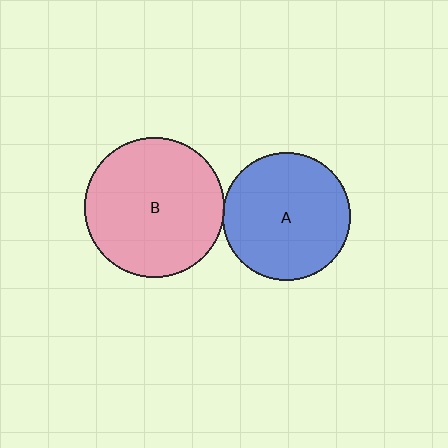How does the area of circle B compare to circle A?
Approximately 1.2 times.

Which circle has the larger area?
Circle B (pink).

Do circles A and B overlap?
Yes.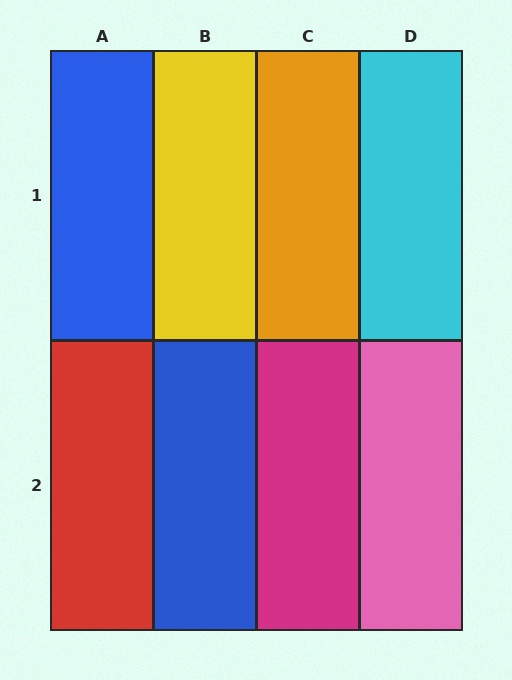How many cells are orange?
1 cell is orange.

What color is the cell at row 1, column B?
Yellow.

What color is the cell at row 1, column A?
Blue.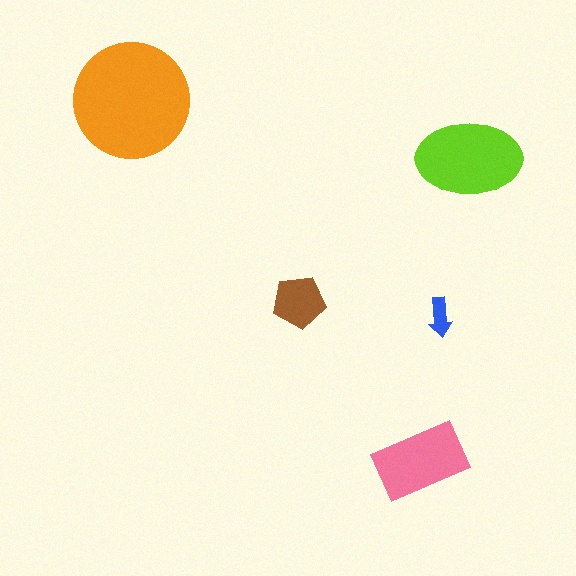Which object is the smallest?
The blue arrow.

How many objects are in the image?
There are 5 objects in the image.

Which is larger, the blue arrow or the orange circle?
The orange circle.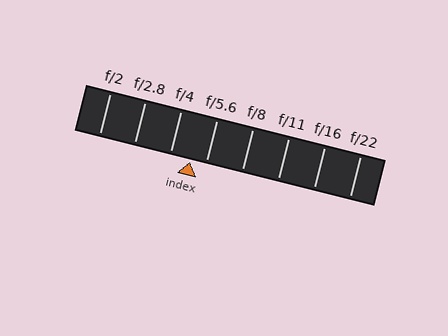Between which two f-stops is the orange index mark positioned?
The index mark is between f/4 and f/5.6.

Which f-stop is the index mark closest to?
The index mark is closest to f/5.6.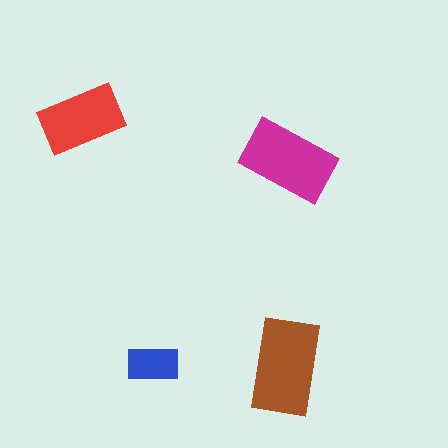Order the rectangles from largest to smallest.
the brown one, the magenta one, the red one, the blue one.